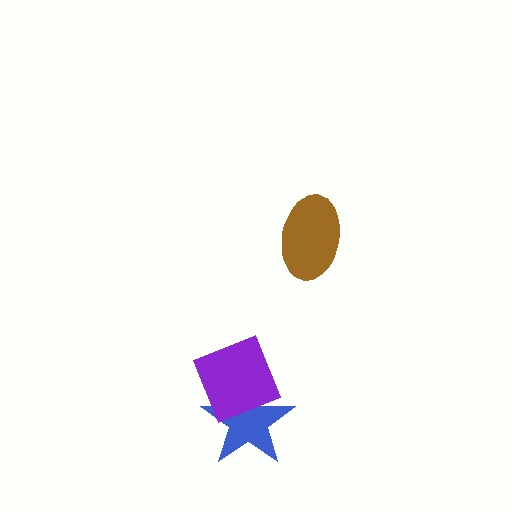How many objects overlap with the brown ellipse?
0 objects overlap with the brown ellipse.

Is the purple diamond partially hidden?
No, no other shape covers it.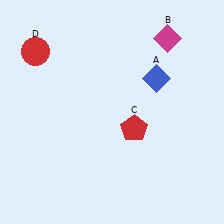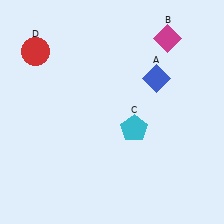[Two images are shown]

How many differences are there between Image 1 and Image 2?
There is 1 difference between the two images.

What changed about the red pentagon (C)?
In Image 1, C is red. In Image 2, it changed to cyan.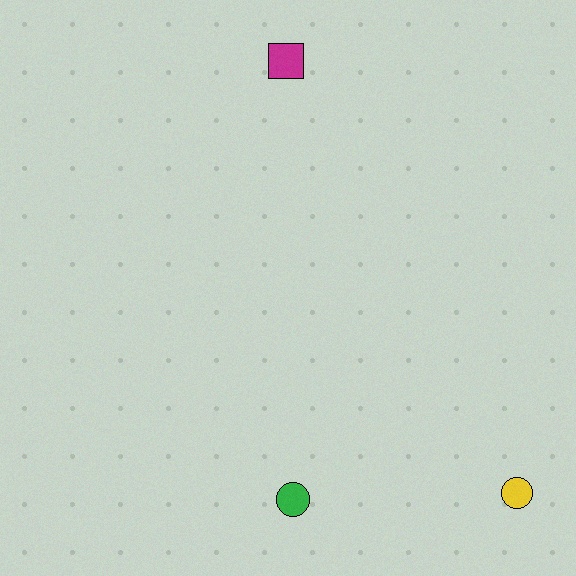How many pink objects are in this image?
There are no pink objects.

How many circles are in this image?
There are 2 circles.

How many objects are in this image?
There are 3 objects.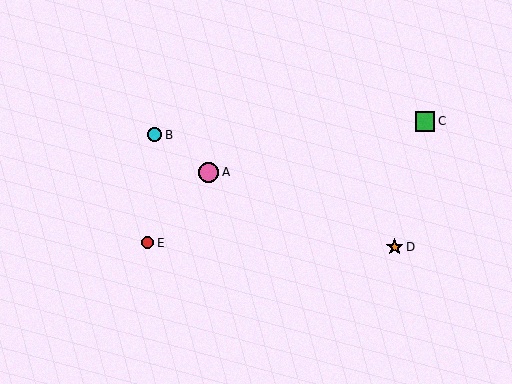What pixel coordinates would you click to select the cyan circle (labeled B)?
Click at (154, 135) to select the cyan circle B.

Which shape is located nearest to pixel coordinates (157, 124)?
The cyan circle (labeled B) at (154, 135) is nearest to that location.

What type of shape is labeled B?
Shape B is a cyan circle.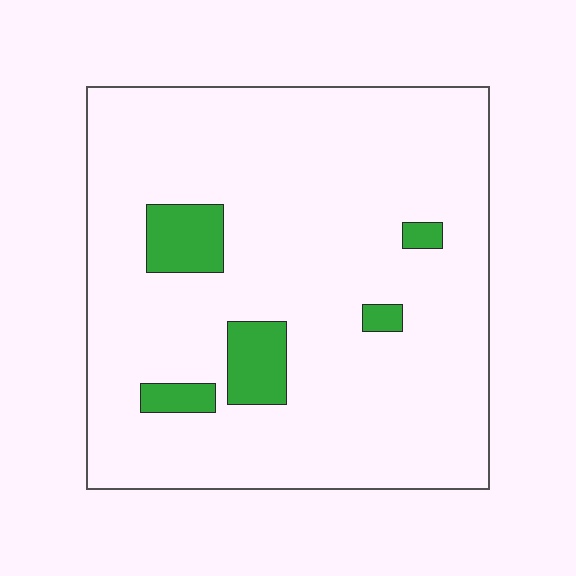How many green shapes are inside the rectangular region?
5.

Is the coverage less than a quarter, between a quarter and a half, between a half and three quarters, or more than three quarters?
Less than a quarter.